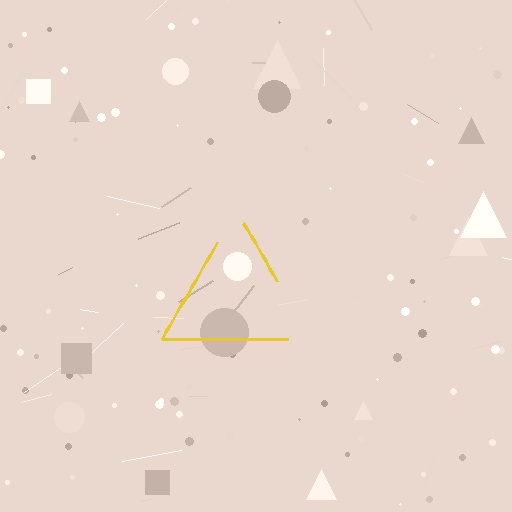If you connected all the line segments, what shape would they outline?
They would outline a triangle.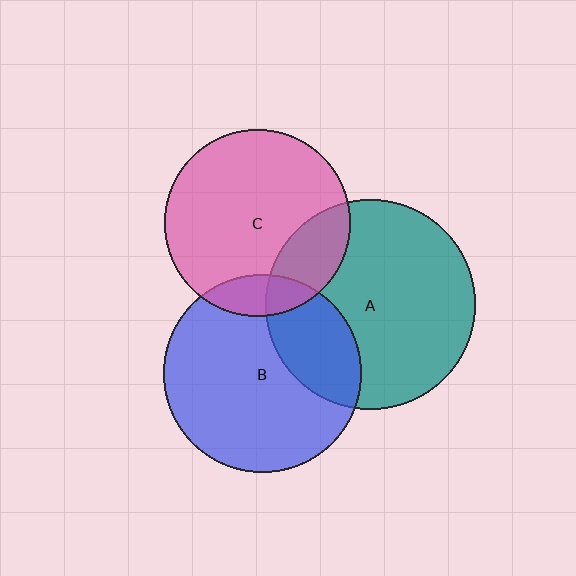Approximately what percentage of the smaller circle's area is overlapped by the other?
Approximately 20%.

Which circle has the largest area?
Circle A (teal).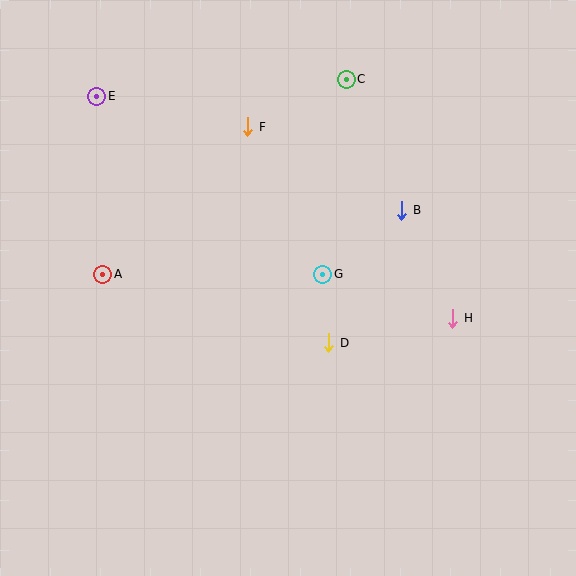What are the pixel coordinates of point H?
Point H is at (453, 318).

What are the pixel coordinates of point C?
Point C is at (346, 79).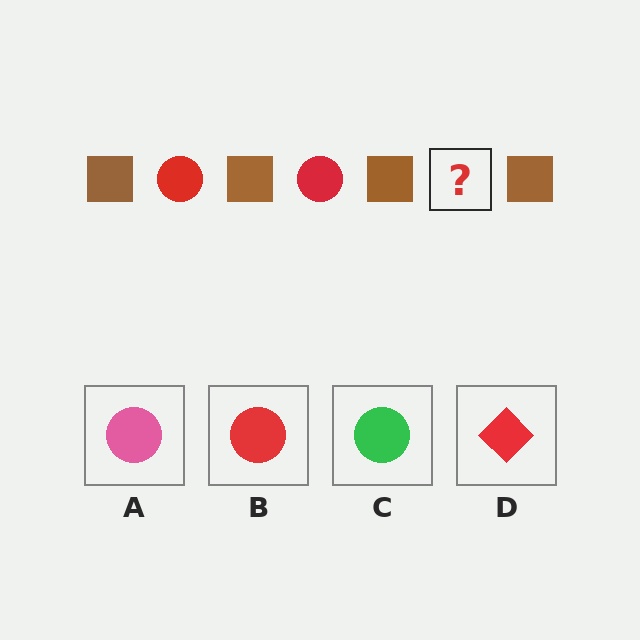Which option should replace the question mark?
Option B.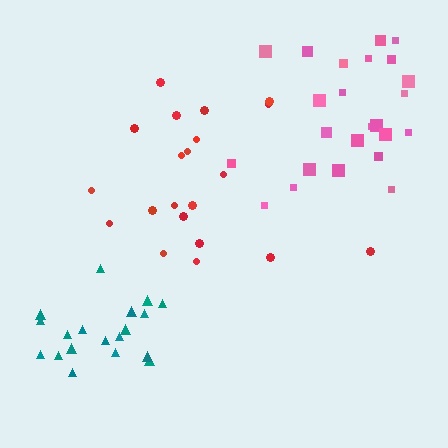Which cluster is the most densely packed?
Teal.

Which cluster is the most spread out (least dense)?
Red.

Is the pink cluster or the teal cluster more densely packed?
Teal.